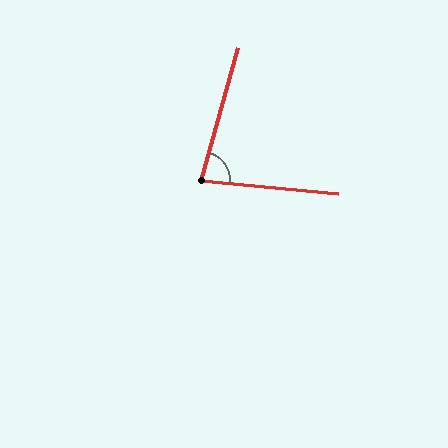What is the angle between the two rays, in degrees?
Approximately 80 degrees.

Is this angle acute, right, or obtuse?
It is acute.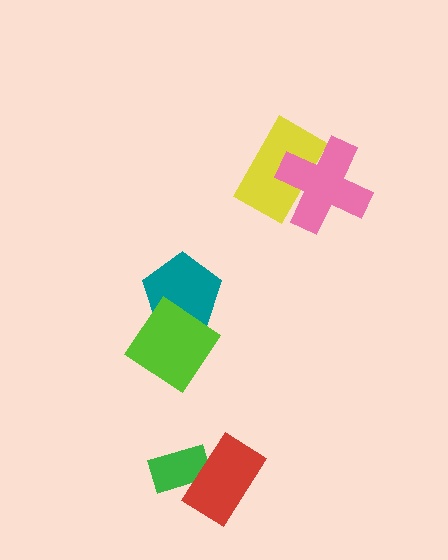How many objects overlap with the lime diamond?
1 object overlaps with the lime diamond.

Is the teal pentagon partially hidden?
Yes, it is partially covered by another shape.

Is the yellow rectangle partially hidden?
Yes, it is partially covered by another shape.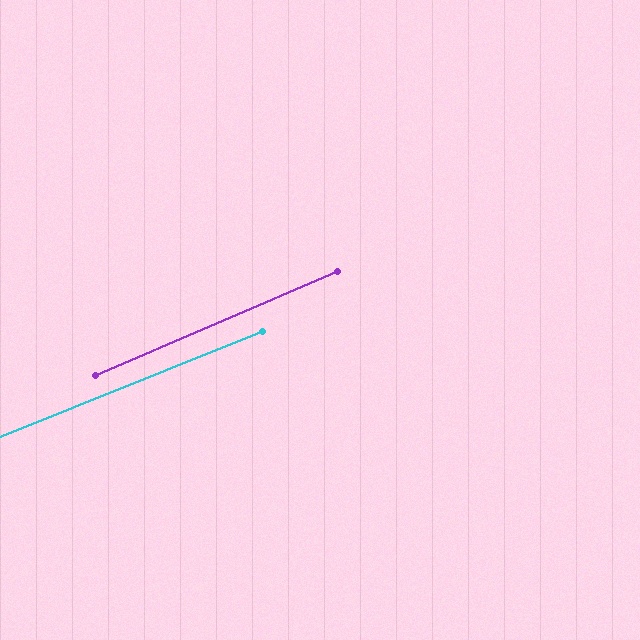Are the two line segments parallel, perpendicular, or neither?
Parallel — their directions differ by only 1.6°.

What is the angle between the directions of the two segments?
Approximately 2 degrees.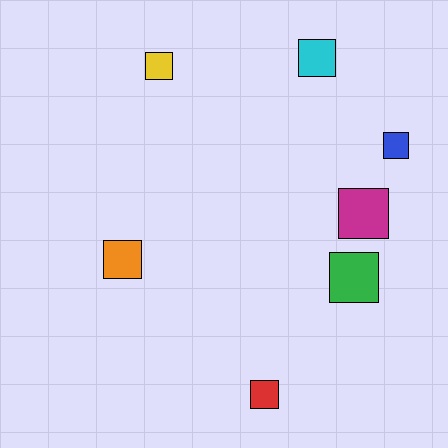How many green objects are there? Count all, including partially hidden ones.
There is 1 green object.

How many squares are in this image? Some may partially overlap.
There are 7 squares.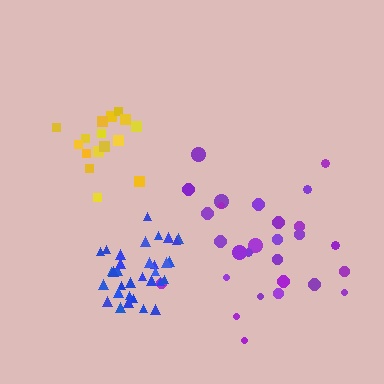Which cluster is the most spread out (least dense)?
Purple.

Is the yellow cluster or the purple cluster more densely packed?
Yellow.